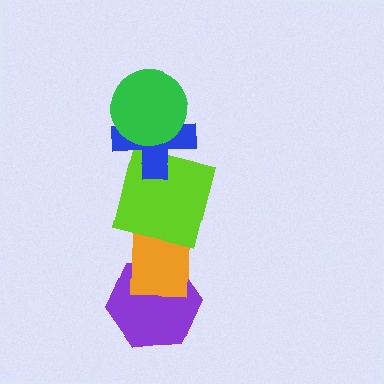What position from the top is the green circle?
The green circle is 1st from the top.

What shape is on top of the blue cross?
The green circle is on top of the blue cross.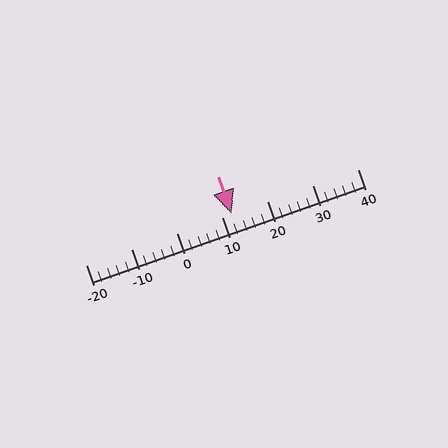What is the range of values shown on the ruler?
The ruler shows values from -20 to 40.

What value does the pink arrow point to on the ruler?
The pink arrow points to approximately 12.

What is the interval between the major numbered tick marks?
The major tick marks are spaced 10 units apart.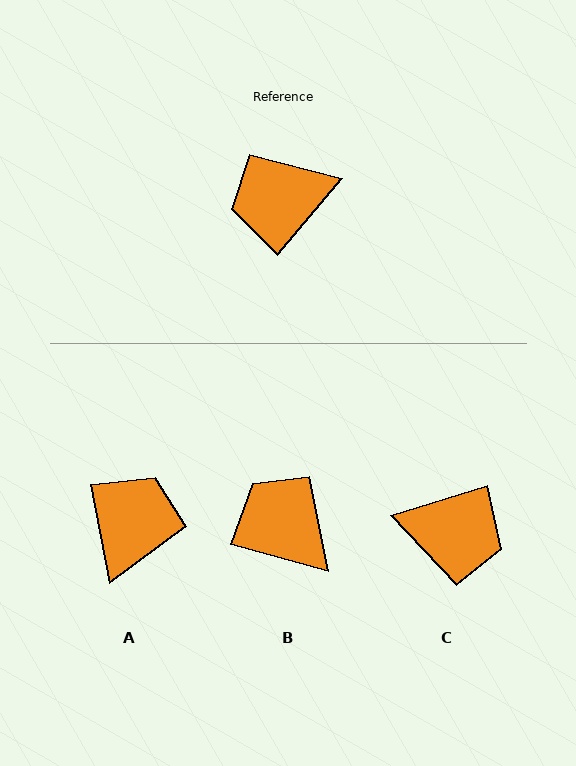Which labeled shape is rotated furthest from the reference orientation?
C, about 147 degrees away.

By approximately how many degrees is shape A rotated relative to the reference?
Approximately 129 degrees clockwise.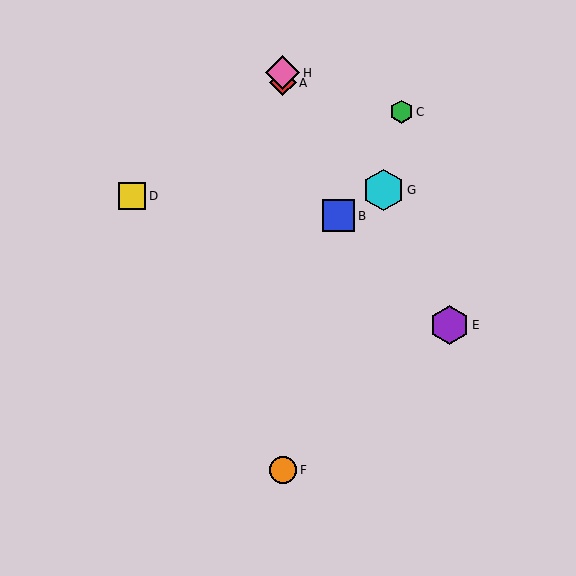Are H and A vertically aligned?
Yes, both are at x≈283.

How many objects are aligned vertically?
3 objects (A, F, H) are aligned vertically.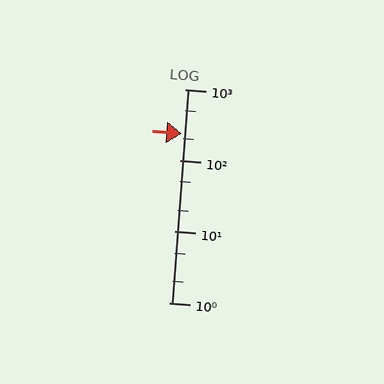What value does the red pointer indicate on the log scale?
The pointer indicates approximately 240.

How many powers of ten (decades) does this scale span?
The scale spans 3 decades, from 1 to 1000.